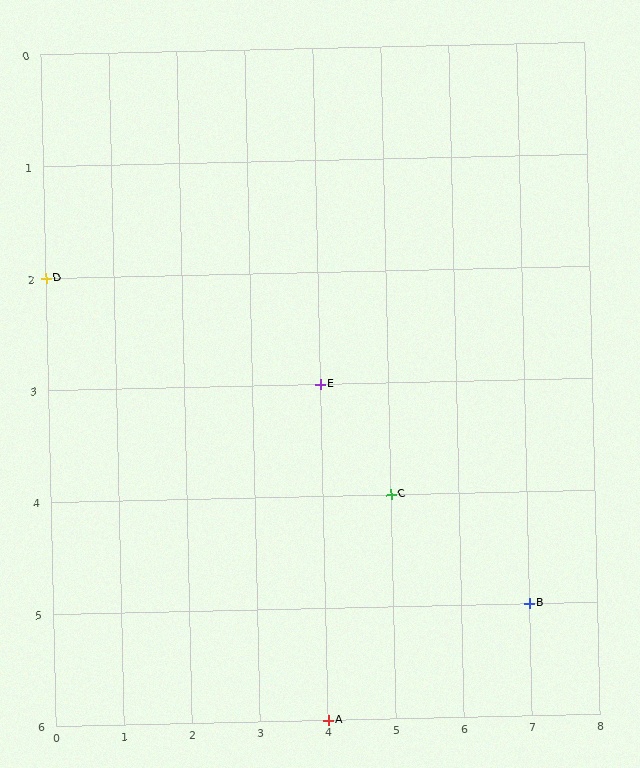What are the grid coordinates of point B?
Point B is at grid coordinates (7, 5).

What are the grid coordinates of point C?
Point C is at grid coordinates (5, 4).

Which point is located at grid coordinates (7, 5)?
Point B is at (7, 5).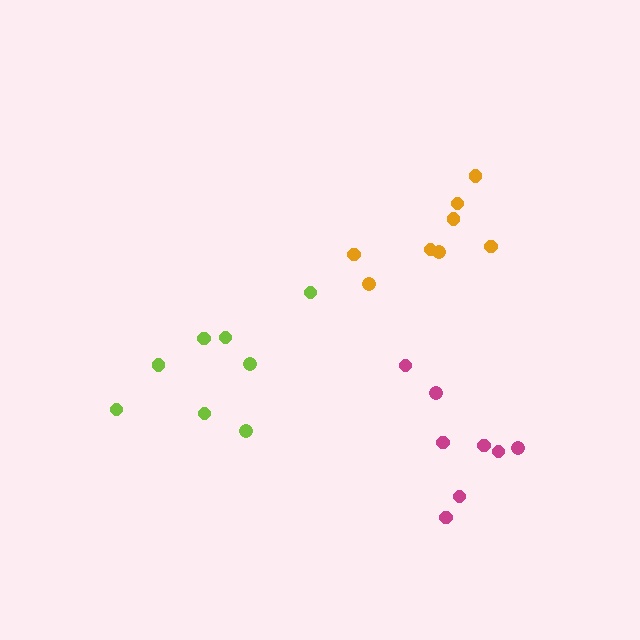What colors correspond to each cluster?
The clusters are colored: lime, orange, magenta.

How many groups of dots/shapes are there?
There are 3 groups.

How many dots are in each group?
Group 1: 8 dots, Group 2: 8 dots, Group 3: 8 dots (24 total).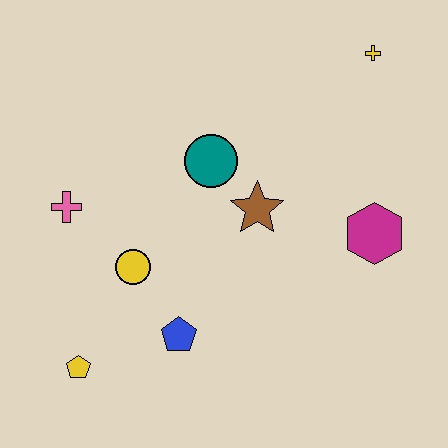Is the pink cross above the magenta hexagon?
Yes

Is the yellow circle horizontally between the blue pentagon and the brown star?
No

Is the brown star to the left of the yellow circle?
No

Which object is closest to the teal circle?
The brown star is closest to the teal circle.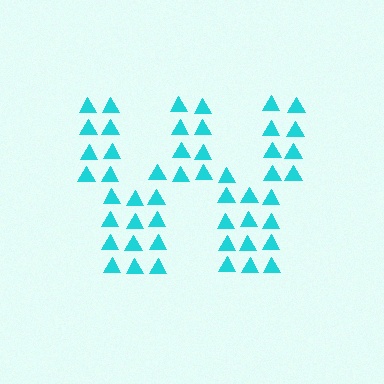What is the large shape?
The large shape is the letter W.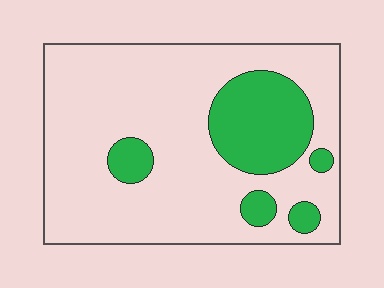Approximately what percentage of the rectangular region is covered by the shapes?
Approximately 20%.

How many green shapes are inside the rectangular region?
5.